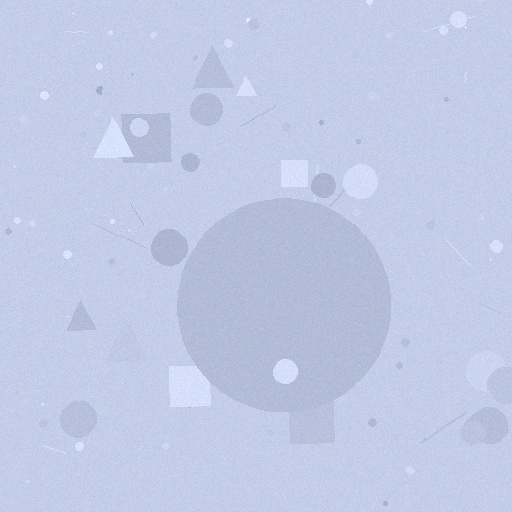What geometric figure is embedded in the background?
A circle is embedded in the background.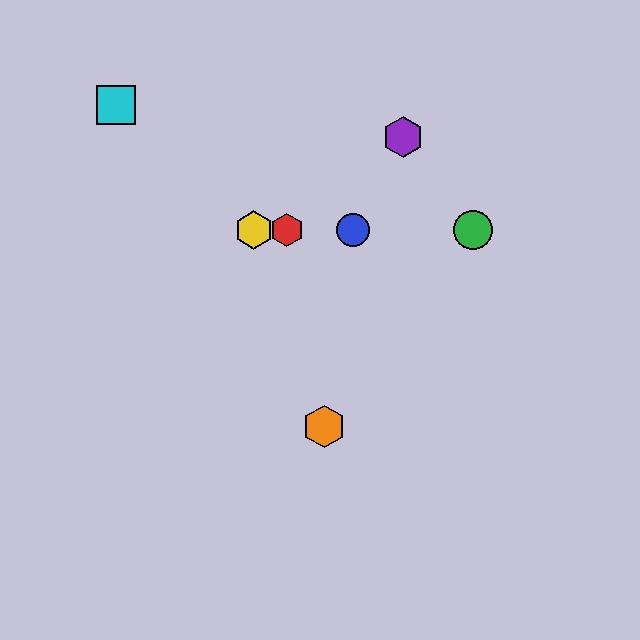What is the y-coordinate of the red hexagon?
The red hexagon is at y≈230.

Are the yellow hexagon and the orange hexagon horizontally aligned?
No, the yellow hexagon is at y≈230 and the orange hexagon is at y≈426.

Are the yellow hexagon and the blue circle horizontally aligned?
Yes, both are at y≈230.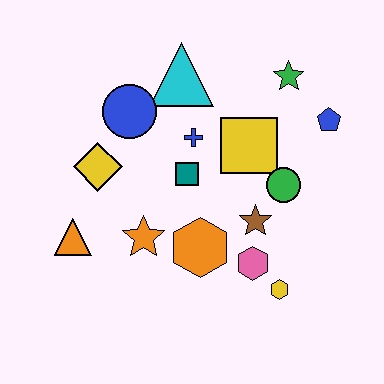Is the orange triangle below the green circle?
Yes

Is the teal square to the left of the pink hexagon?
Yes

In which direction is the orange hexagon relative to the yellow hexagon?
The orange hexagon is to the left of the yellow hexagon.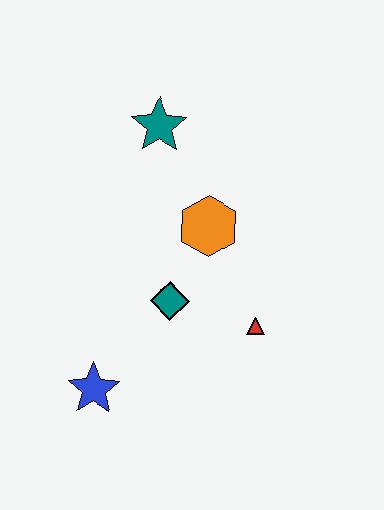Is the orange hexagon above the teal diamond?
Yes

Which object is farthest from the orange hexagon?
The blue star is farthest from the orange hexagon.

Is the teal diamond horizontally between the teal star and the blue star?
No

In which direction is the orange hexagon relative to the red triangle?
The orange hexagon is above the red triangle.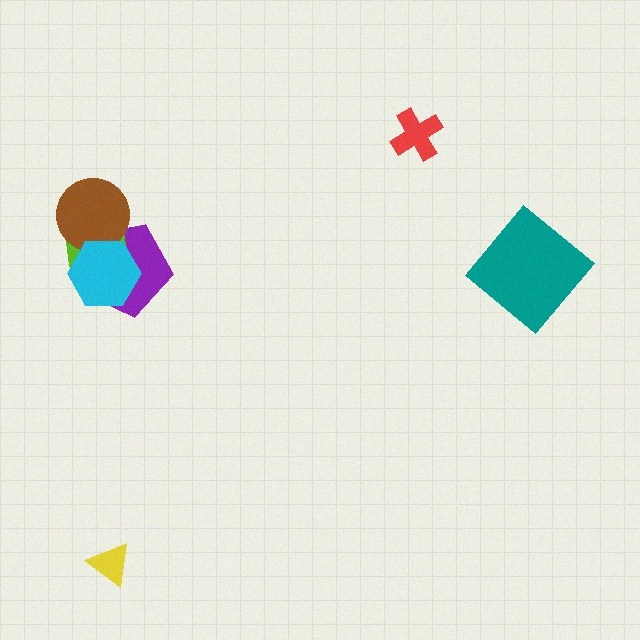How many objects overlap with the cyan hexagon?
3 objects overlap with the cyan hexagon.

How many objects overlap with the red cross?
0 objects overlap with the red cross.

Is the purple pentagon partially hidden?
Yes, it is partially covered by another shape.